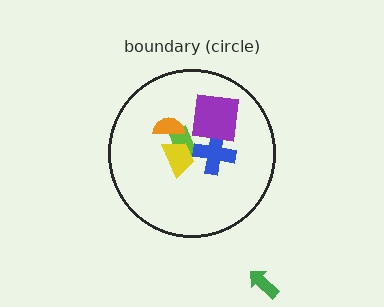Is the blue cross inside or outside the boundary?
Inside.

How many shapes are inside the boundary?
5 inside, 1 outside.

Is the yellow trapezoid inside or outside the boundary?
Inside.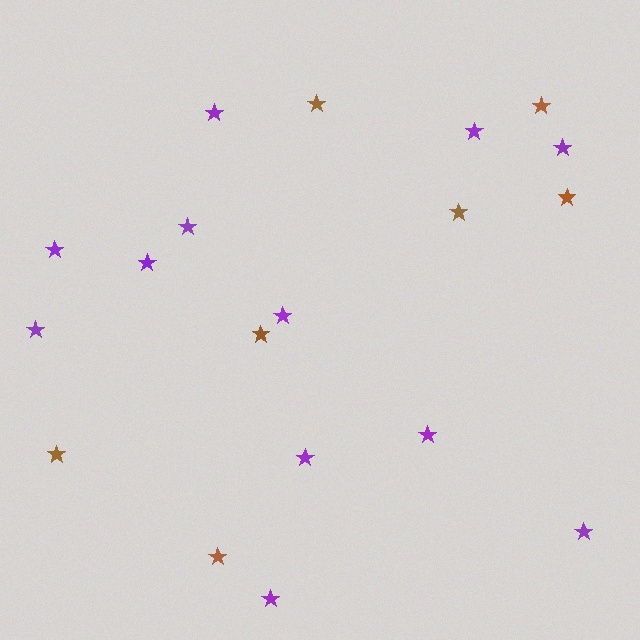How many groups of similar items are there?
There are 2 groups: one group of brown stars (7) and one group of purple stars (12).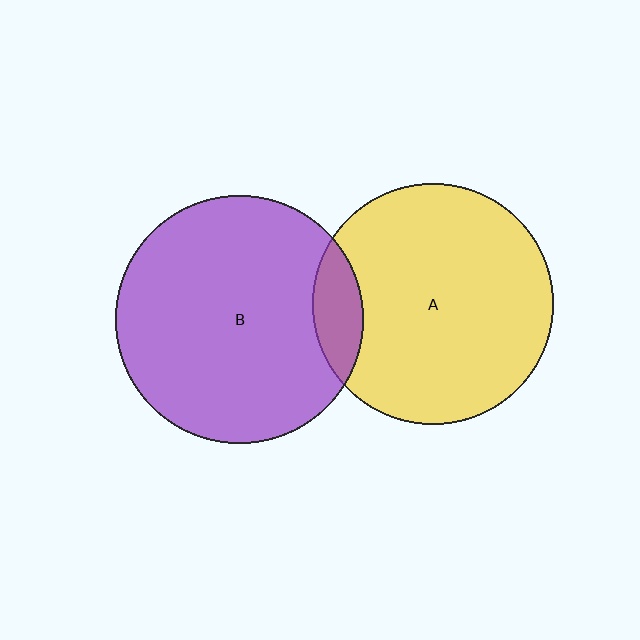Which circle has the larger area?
Circle B (purple).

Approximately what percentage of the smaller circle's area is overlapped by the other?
Approximately 10%.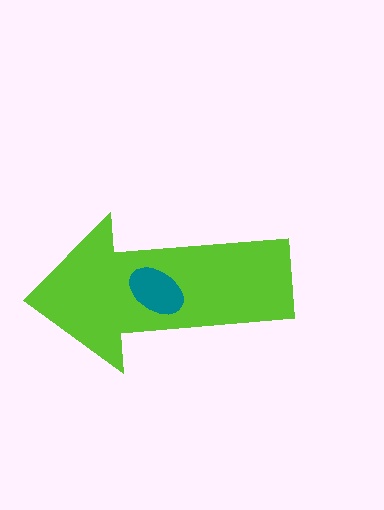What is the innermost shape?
The teal ellipse.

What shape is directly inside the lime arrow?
The teal ellipse.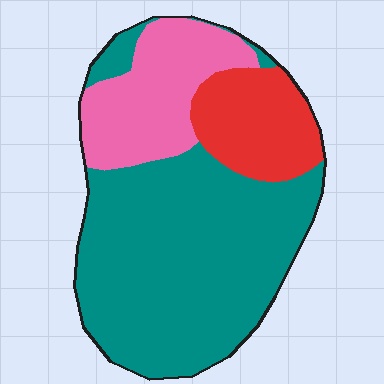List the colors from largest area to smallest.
From largest to smallest: teal, pink, red.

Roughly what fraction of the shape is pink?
Pink takes up less than a quarter of the shape.